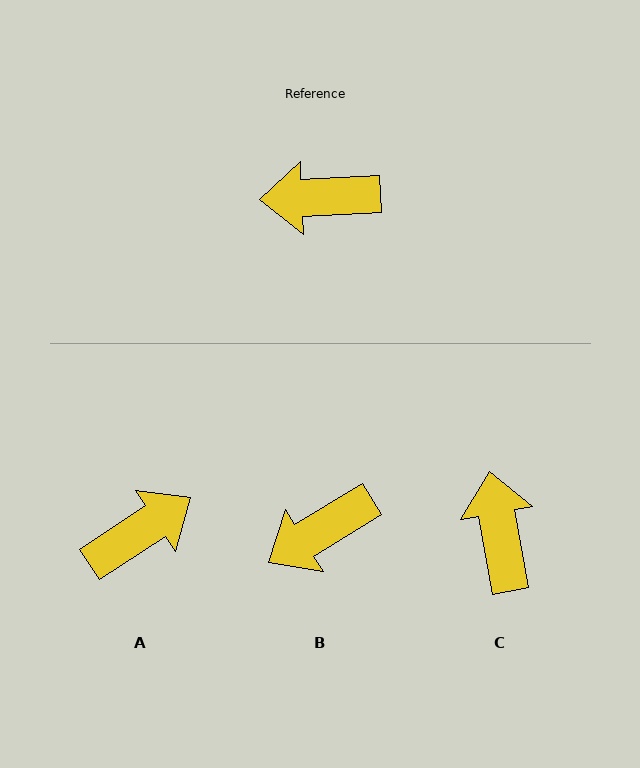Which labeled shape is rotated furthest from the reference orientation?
A, about 149 degrees away.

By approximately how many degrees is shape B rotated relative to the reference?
Approximately 29 degrees counter-clockwise.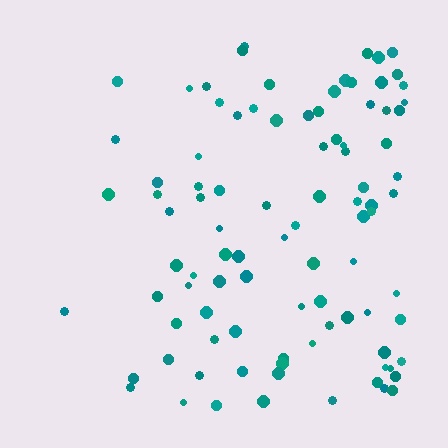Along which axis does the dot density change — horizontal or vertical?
Horizontal.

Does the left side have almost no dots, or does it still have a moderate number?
Still a moderate number, just noticeably fewer than the right.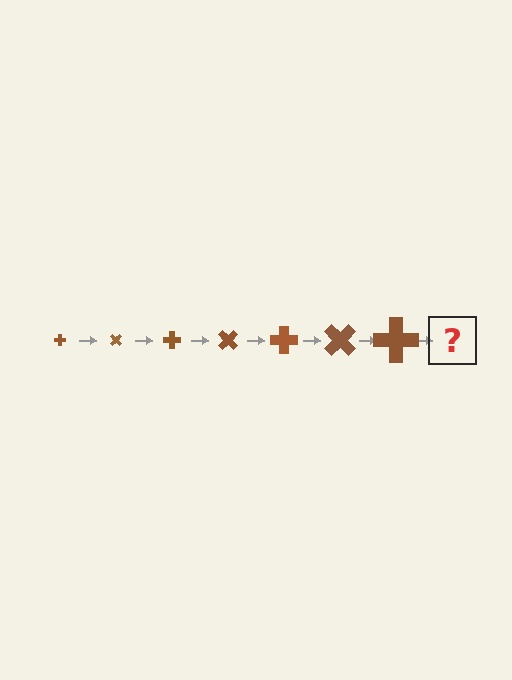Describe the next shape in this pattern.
It should be a cross, larger than the previous one and rotated 315 degrees from the start.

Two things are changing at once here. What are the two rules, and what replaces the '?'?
The two rules are that the cross grows larger each step and it rotates 45 degrees each step. The '?' should be a cross, larger than the previous one and rotated 315 degrees from the start.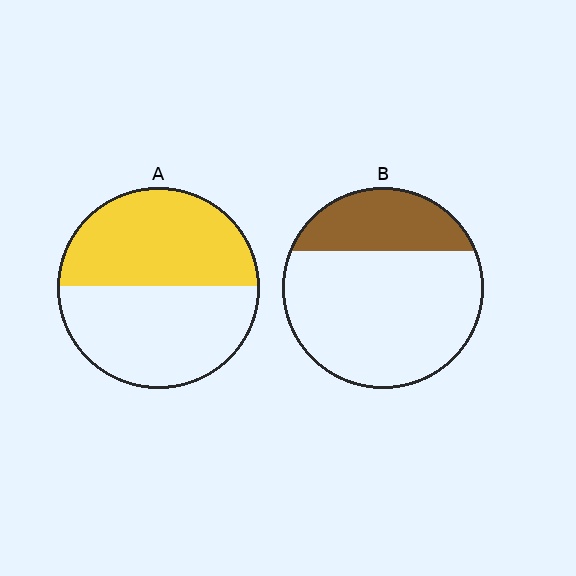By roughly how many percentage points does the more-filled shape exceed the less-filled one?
By roughly 20 percentage points (A over B).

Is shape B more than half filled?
No.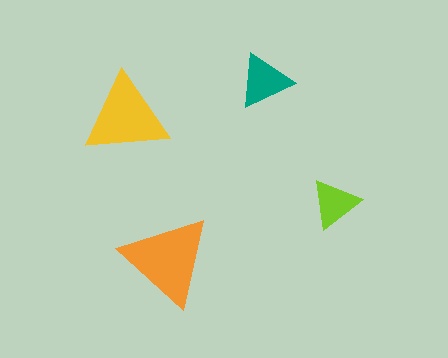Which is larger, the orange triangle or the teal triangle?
The orange one.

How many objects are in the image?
There are 4 objects in the image.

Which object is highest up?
The teal triangle is topmost.